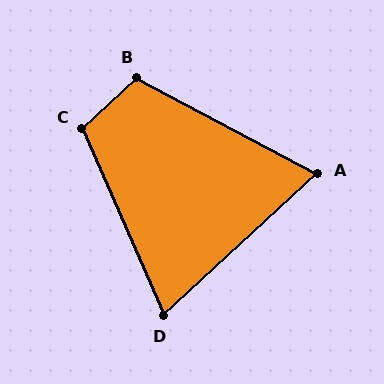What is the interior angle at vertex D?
Approximately 71 degrees (acute).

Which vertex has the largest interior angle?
C, at approximately 109 degrees.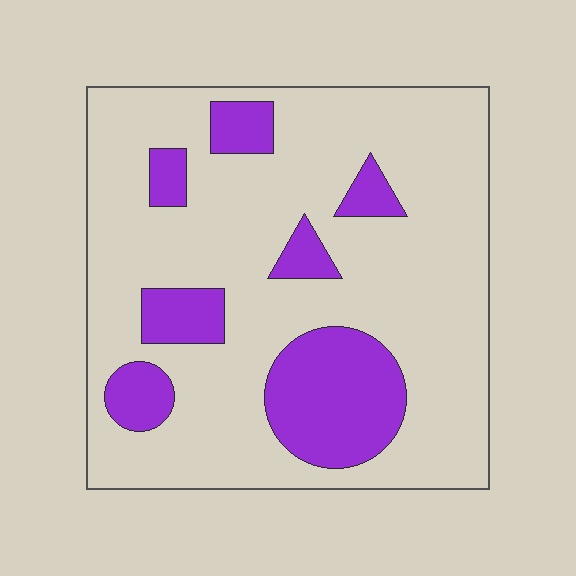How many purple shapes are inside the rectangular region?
7.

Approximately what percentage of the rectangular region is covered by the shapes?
Approximately 20%.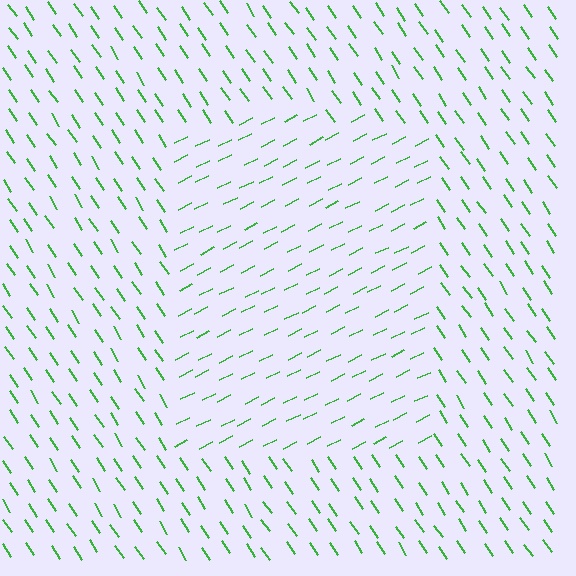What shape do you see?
I see a rectangle.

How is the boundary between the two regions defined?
The boundary is defined purely by a change in line orientation (approximately 83 degrees difference). All lines are the same color and thickness.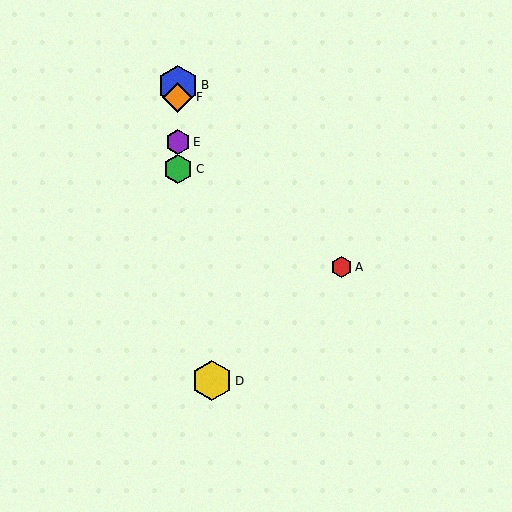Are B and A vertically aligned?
No, B is at x≈178 and A is at x≈341.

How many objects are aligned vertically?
4 objects (B, C, E, F) are aligned vertically.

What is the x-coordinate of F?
Object F is at x≈178.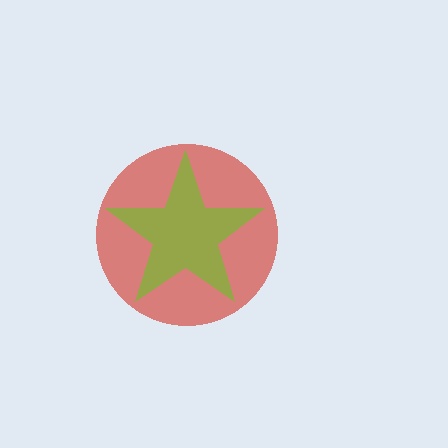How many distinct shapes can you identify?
There are 2 distinct shapes: a red circle, a lime star.